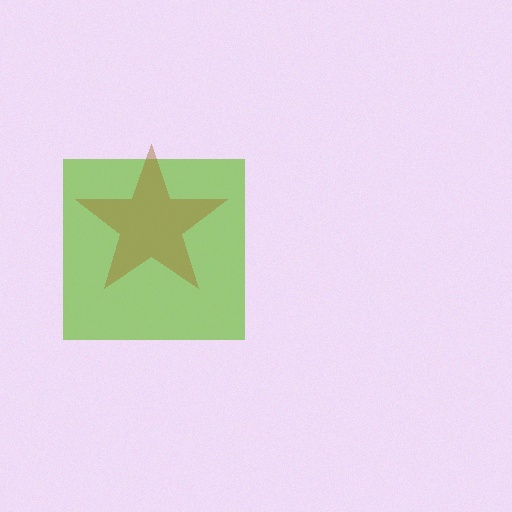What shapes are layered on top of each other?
The layered shapes are: a lime square, a brown star.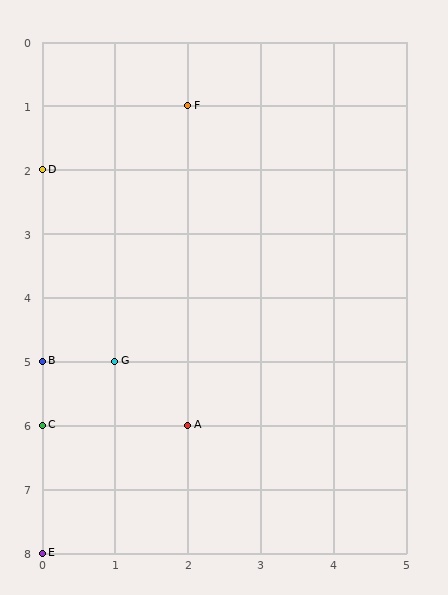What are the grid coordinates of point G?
Point G is at grid coordinates (1, 5).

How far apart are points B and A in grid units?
Points B and A are 2 columns and 1 row apart (about 2.2 grid units diagonally).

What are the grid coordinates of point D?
Point D is at grid coordinates (0, 2).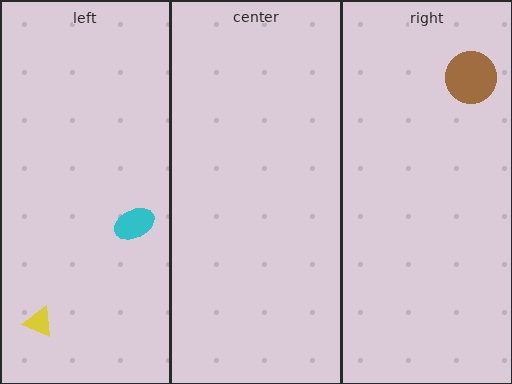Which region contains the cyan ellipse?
The left region.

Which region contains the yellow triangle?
The left region.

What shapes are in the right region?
The brown circle.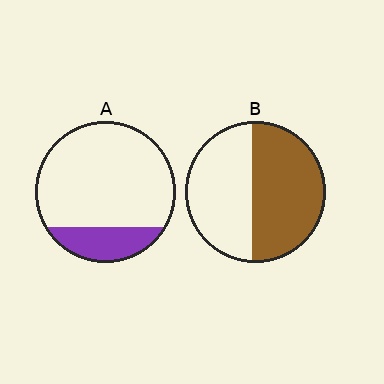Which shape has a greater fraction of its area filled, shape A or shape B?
Shape B.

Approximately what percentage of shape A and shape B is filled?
A is approximately 20% and B is approximately 55%.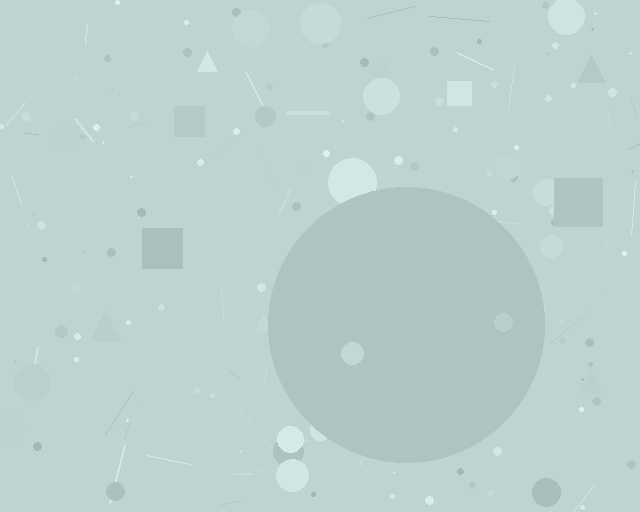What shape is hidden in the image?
A circle is hidden in the image.